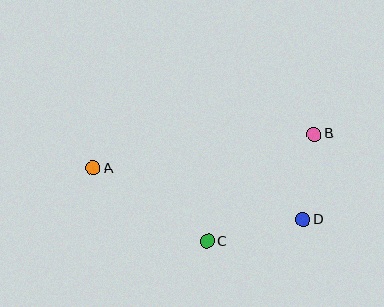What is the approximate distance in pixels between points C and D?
The distance between C and D is approximately 98 pixels.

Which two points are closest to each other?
Points B and D are closest to each other.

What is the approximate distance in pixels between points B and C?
The distance between B and C is approximately 152 pixels.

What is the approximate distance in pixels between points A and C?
The distance between A and C is approximately 135 pixels.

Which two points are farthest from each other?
Points A and B are farthest from each other.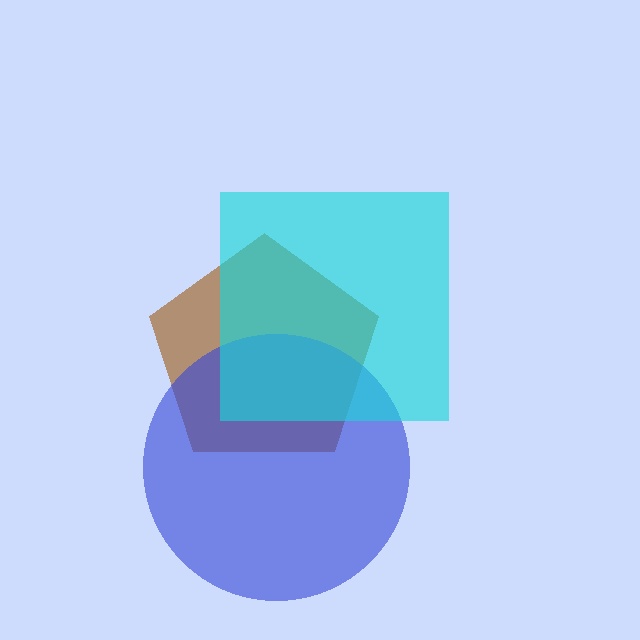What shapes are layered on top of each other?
The layered shapes are: a brown pentagon, a blue circle, a cyan square.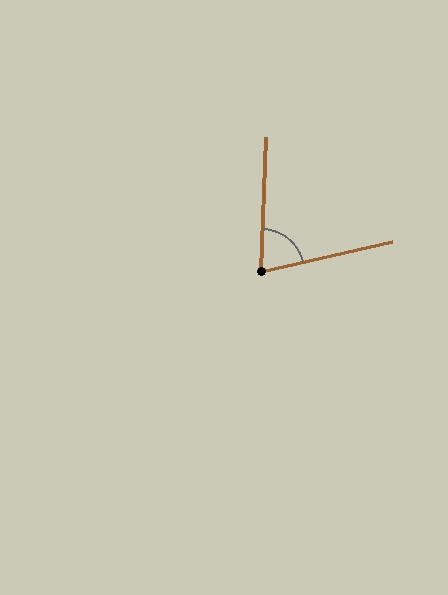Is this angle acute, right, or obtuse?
It is acute.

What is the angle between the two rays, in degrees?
Approximately 75 degrees.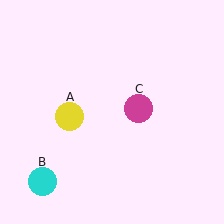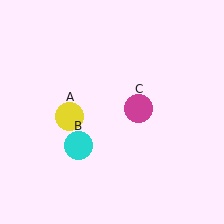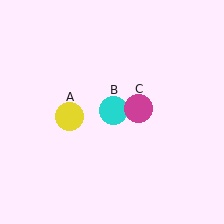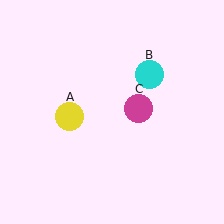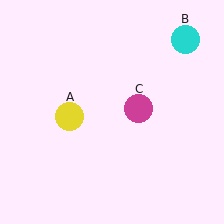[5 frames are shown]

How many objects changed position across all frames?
1 object changed position: cyan circle (object B).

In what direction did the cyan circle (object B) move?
The cyan circle (object B) moved up and to the right.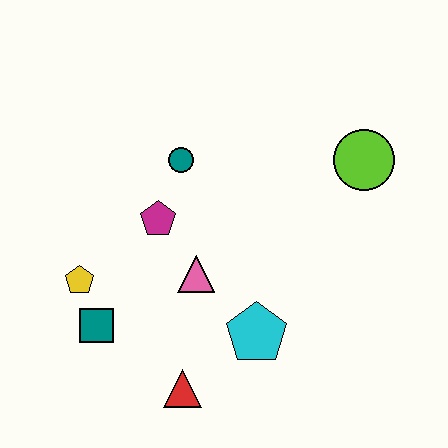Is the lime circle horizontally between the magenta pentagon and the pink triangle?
No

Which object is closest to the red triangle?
The cyan pentagon is closest to the red triangle.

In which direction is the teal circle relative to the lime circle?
The teal circle is to the left of the lime circle.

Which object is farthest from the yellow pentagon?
The lime circle is farthest from the yellow pentagon.